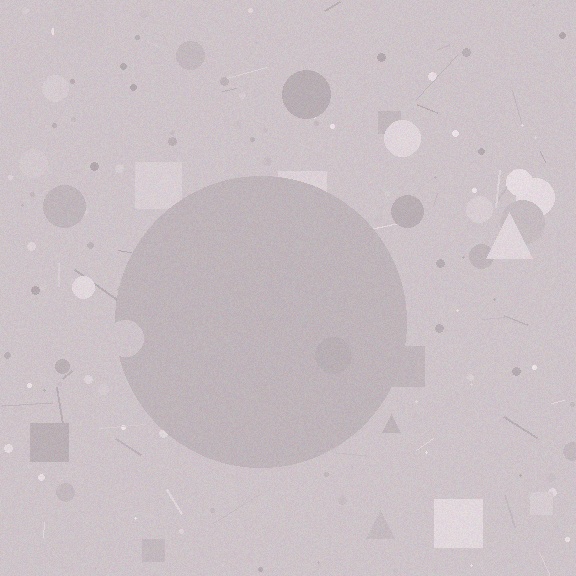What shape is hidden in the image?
A circle is hidden in the image.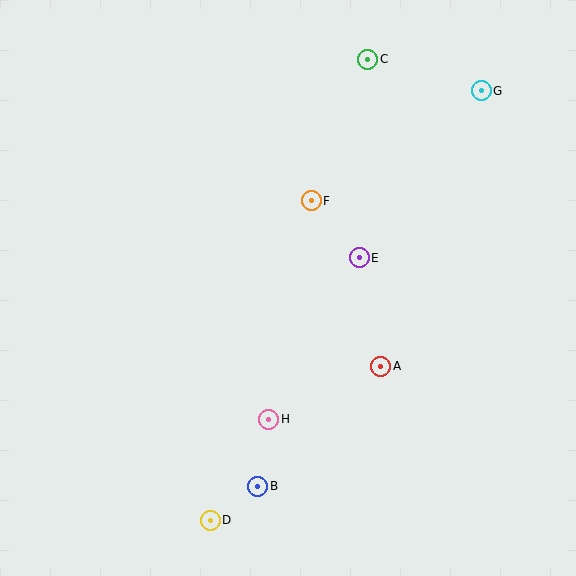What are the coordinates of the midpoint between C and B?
The midpoint between C and B is at (313, 273).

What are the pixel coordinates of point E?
Point E is at (359, 258).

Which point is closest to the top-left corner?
Point F is closest to the top-left corner.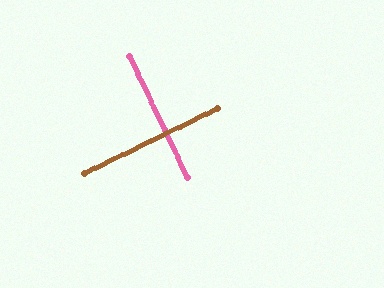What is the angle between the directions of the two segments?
Approximately 90 degrees.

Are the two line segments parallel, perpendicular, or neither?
Perpendicular — they meet at approximately 90°.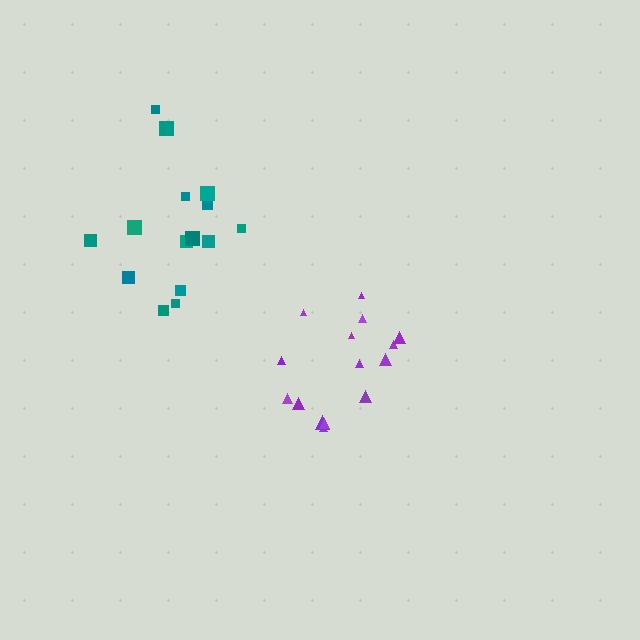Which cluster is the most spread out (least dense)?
Purple.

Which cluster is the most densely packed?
Teal.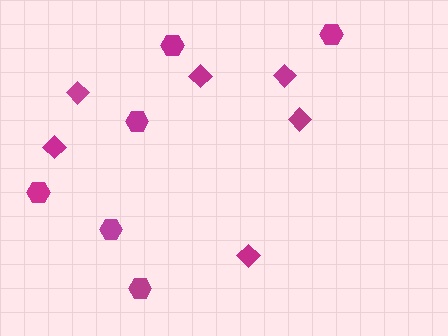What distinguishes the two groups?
There are 2 groups: one group of hexagons (6) and one group of diamonds (6).